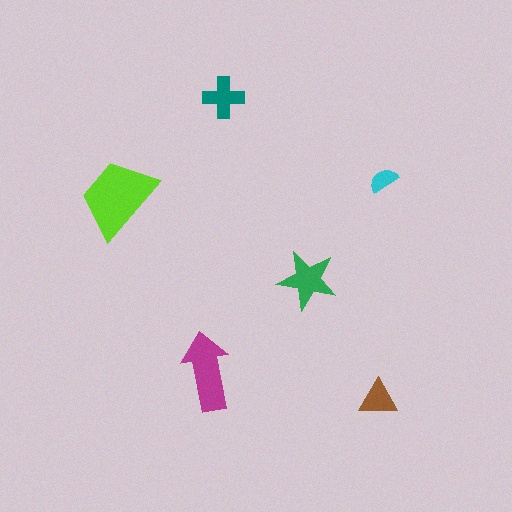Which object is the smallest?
The cyan semicircle.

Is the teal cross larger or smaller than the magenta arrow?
Smaller.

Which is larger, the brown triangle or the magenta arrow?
The magenta arrow.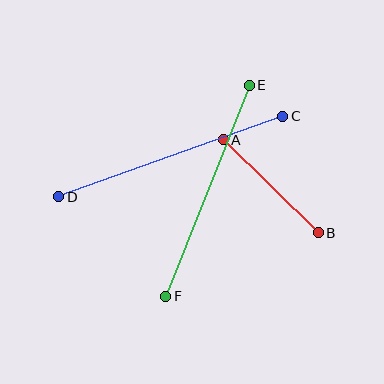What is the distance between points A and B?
The distance is approximately 133 pixels.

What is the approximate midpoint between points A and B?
The midpoint is at approximately (271, 186) pixels.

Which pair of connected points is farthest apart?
Points C and D are farthest apart.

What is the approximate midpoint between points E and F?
The midpoint is at approximately (207, 191) pixels.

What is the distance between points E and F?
The distance is approximately 227 pixels.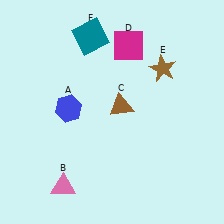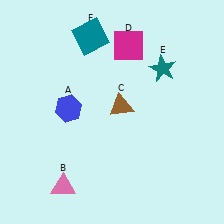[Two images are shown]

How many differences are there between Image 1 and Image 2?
There is 1 difference between the two images.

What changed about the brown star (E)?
In Image 1, E is brown. In Image 2, it changed to teal.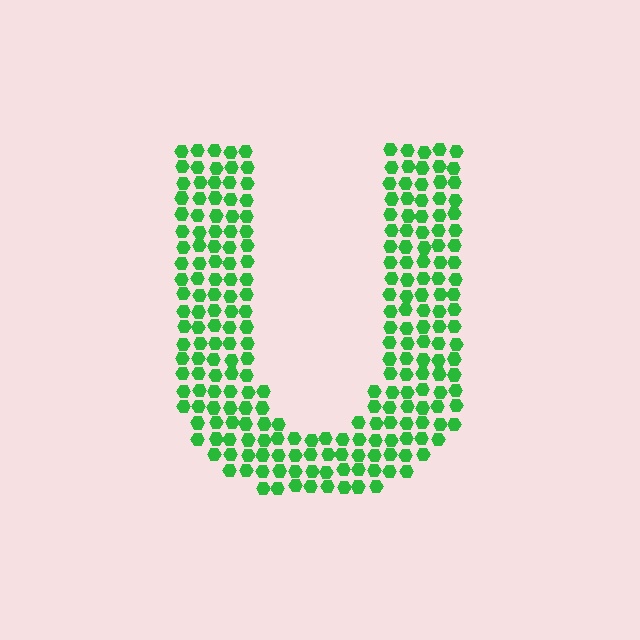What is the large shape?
The large shape is the letter U.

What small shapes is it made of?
It is made of small hexagons.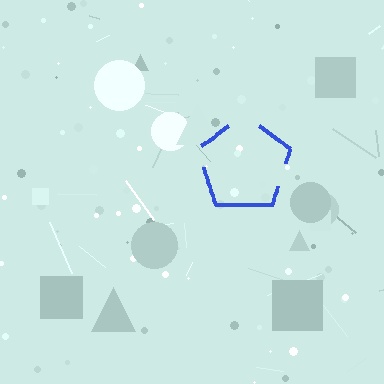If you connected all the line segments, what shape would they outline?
They would outline a pentagon.